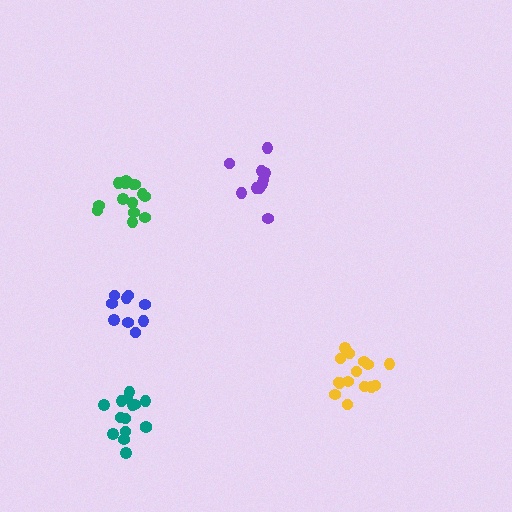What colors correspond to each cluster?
The clusters are colored: green, purple, blue, teal, yellow.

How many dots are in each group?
Group 1: 15 dots, Group 2: 11 dots, Group 3: 9 dots, Group 4: 15 dots, Group 5: 15 dots (65 total).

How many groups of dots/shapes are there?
There are 5 groups.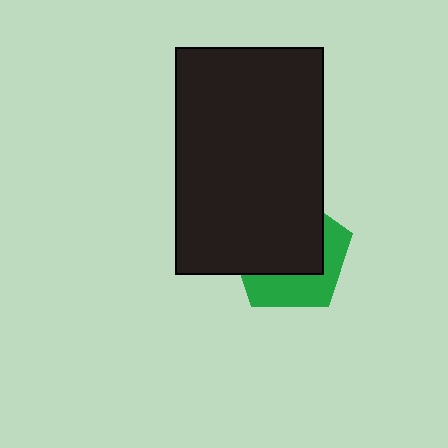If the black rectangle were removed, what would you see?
You would see the complete green pentagon.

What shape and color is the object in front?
The object in front is a black rectangle.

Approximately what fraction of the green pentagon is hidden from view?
Roughly 61% of the green pentagon is hidden behind the black rectangle.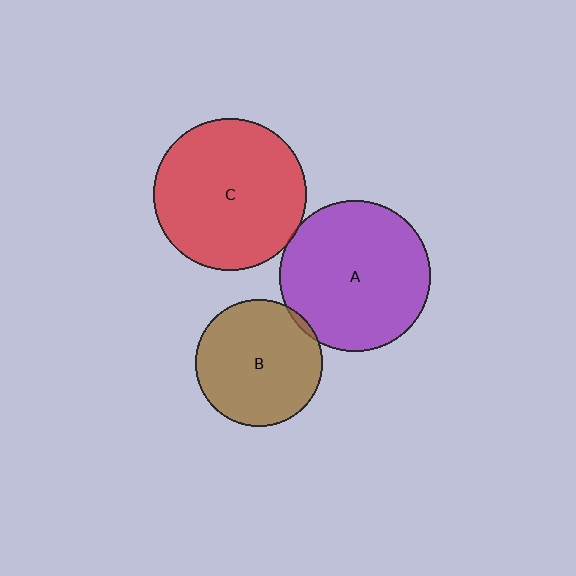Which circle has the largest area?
Circle C (red).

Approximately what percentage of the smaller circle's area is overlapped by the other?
Approximately 5%.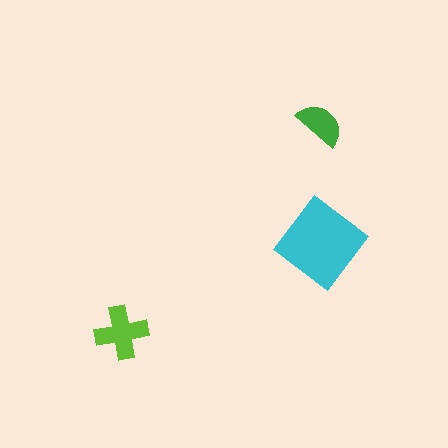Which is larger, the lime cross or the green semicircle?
The lime cross.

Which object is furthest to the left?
The lime cross is leftmost.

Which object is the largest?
The cyan diamond.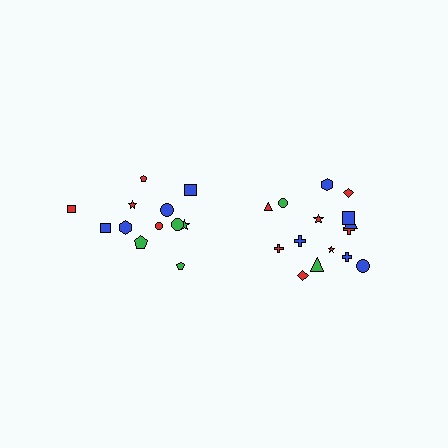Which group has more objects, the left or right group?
The right group.